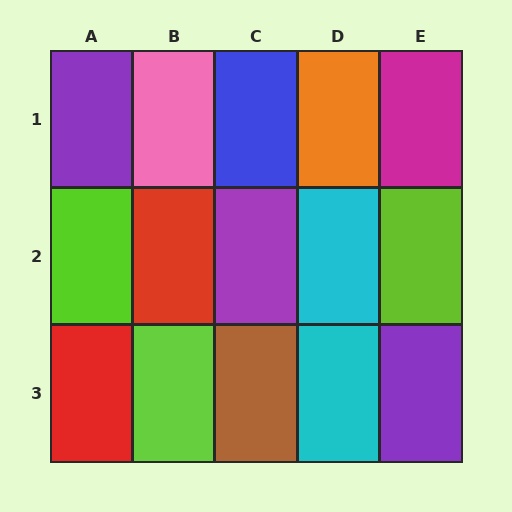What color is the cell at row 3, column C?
Brown.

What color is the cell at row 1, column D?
Orange.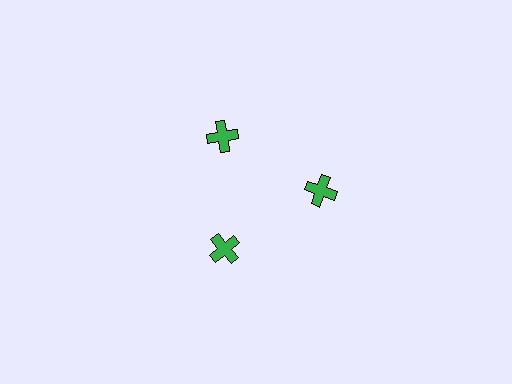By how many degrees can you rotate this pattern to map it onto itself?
The pattern maps onto itself every 120 degrees of rotation.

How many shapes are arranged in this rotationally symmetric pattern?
There are 3 shapes, arranged in 3 groups of 1.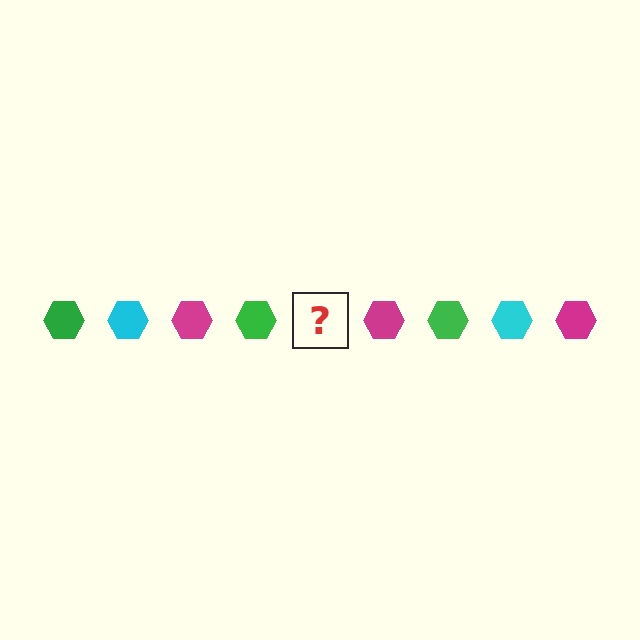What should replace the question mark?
The question mark should be replaced with a cyan hexagon.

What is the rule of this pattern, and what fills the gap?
The rule is that the pattern cycles through green, cyan, magenta hexagons. The gap should be filled with a cyan hexagon.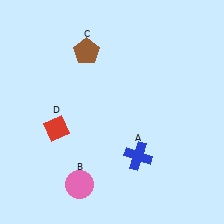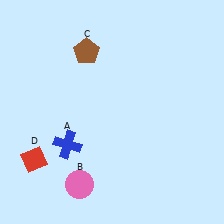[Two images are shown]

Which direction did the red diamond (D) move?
The red diamond (D) moved down.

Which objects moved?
The objects that moved are: the blue cross (A), the red diamond (D).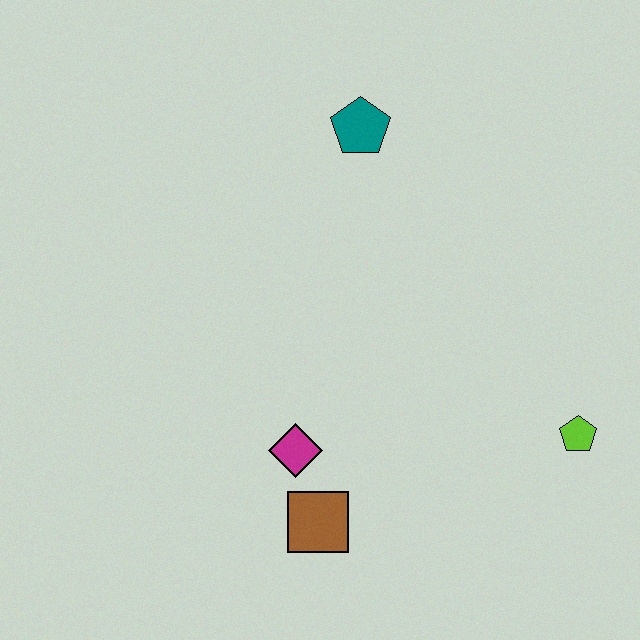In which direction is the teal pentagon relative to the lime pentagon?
The teal pentagon is above the lime pentagon.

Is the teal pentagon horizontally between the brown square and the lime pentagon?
Yes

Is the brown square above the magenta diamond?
No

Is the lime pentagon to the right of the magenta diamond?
Yes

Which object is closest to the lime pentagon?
The brown square is closest to the lime pentagon.